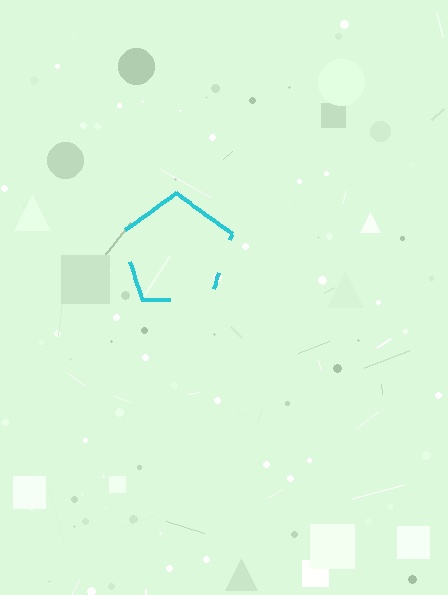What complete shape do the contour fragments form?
The contour fragments form a pentagon.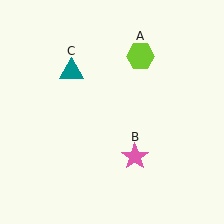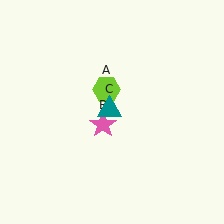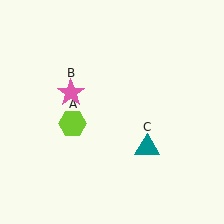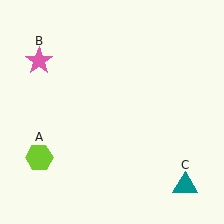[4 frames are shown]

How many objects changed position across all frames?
3 objects changed position: lime hexagon (object A), pink star (object B), teal triangle (object C).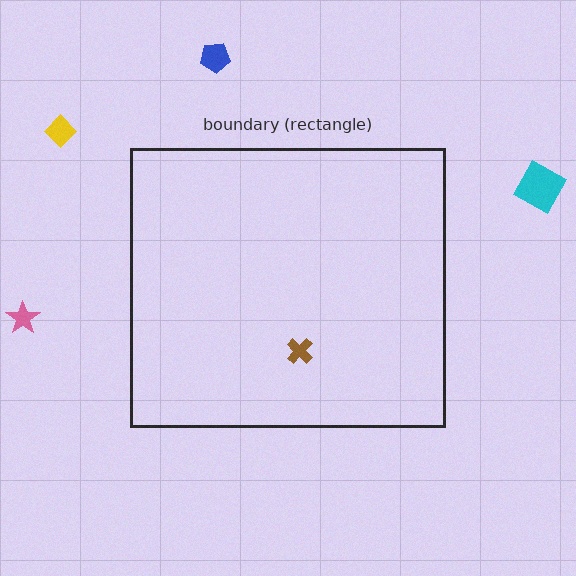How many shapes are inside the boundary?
1 inside, 4 outside.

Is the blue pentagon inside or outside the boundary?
Outside.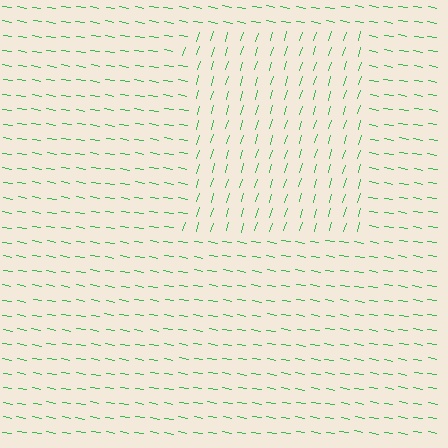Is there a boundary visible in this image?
Yes, there is a texture boundary formed by a change in line orientation.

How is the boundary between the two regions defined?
The boundary is defined purely by a change in line orientation (approximately 83 degrees difference). All lines are the same color and thickness.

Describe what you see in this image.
The image is filled with small green line segments. A rectangle region in the image has lines oriented differently from the surrounding lines, creating a visible texture boundary.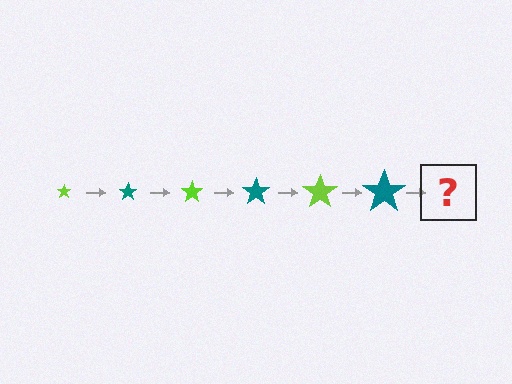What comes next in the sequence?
The next element should be a lime star, larger than the previous one.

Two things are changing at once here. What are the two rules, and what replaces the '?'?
The two rules are that the star grows larger each step and the color cycles through lime and teal. The '?' should be a lime star, larger than the previous one.